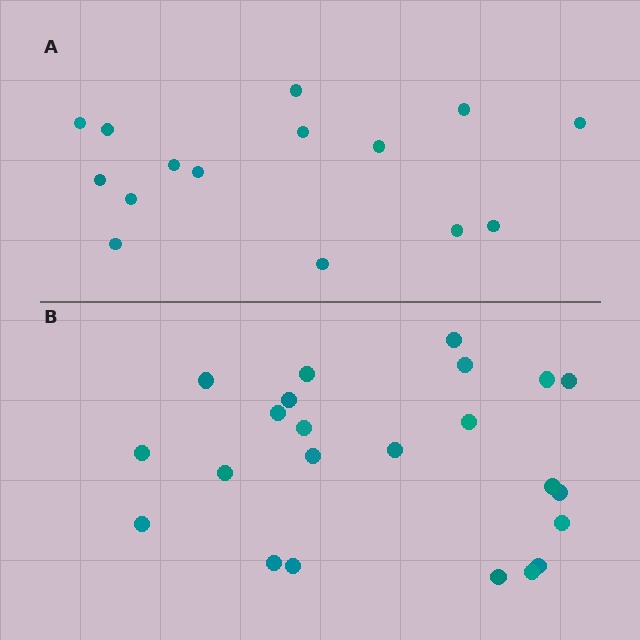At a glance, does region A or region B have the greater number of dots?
Region B (the bottom region) has more dots.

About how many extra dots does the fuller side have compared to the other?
Region B has roughly 8 or so more dots than region A.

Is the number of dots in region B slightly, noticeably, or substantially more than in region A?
Region B has substantially more. The ratio is roughly 1.5 to 1.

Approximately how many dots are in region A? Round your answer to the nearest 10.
About 20 dots. (The exact count is 15, which rounds to 20.)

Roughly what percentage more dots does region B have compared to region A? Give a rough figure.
About 55% more.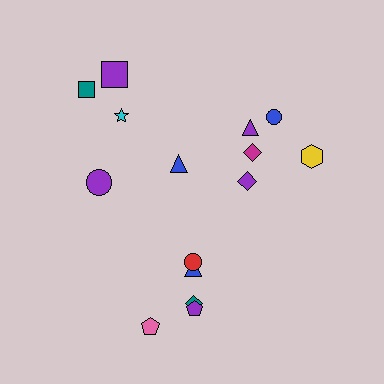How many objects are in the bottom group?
There are 5 objects.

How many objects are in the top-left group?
There are 4 objects.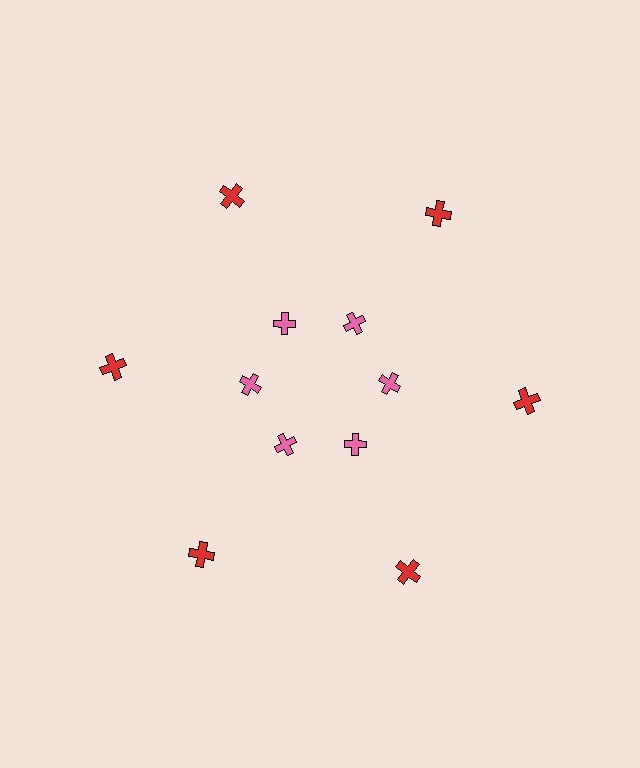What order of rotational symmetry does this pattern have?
This pattern has 6-fold rotational symmetry.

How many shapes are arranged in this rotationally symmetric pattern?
There are 12 shapes, arranged in 6 groups of 2.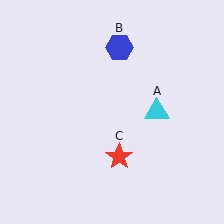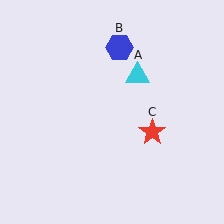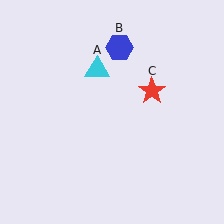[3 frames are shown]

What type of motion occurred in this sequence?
The cyan triangle (object A), red star (object C) rotated counterclockwise around the center of the scene.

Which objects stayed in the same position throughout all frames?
Blue hexagon (object B) remained stationary.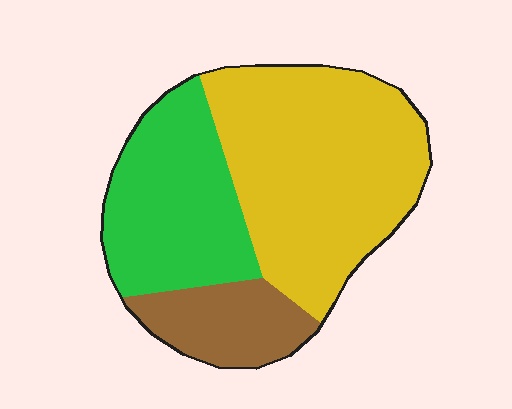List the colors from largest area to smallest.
From largest to smallest: yellow, green, brown.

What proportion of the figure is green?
Green covers about 30% of the figure.